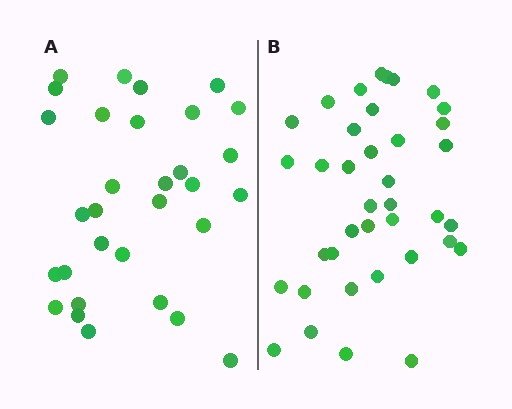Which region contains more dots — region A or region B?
Region B (the right region) has more dots.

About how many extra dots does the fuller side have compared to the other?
Region B has roughly 8 or so more dots than region A.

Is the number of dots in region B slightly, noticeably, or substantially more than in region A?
Region B has only slightly more — the two regions are fairly close. The ratio is roughly 1.2 to 1.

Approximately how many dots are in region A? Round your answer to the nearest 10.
About 30 dots. (The exact count is 31, which rounds to 30.)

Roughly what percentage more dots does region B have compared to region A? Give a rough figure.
About 25% more.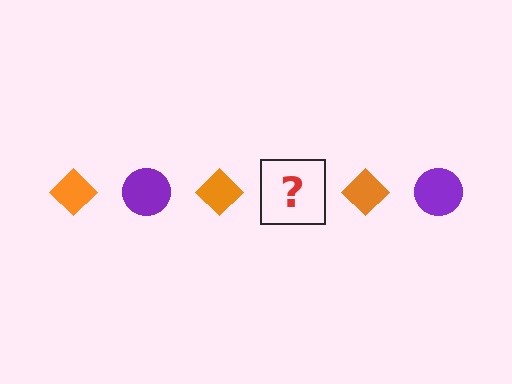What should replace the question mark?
The question mark should be replaced with a purple circle.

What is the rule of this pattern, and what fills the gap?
The rule is that the pattern alternates between orange diamond and purple circle. The gap should be filled with a purple circle.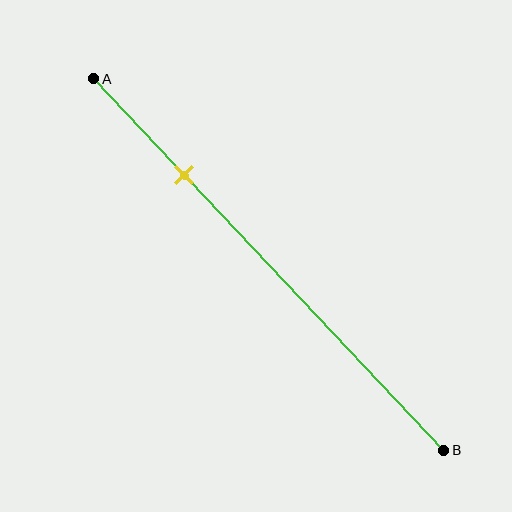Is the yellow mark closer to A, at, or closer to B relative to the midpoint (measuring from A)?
The yellow mark is closer to point A than the midpoint of segment AB.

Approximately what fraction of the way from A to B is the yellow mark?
The yellow mark is approximately 25% of the way from A to B.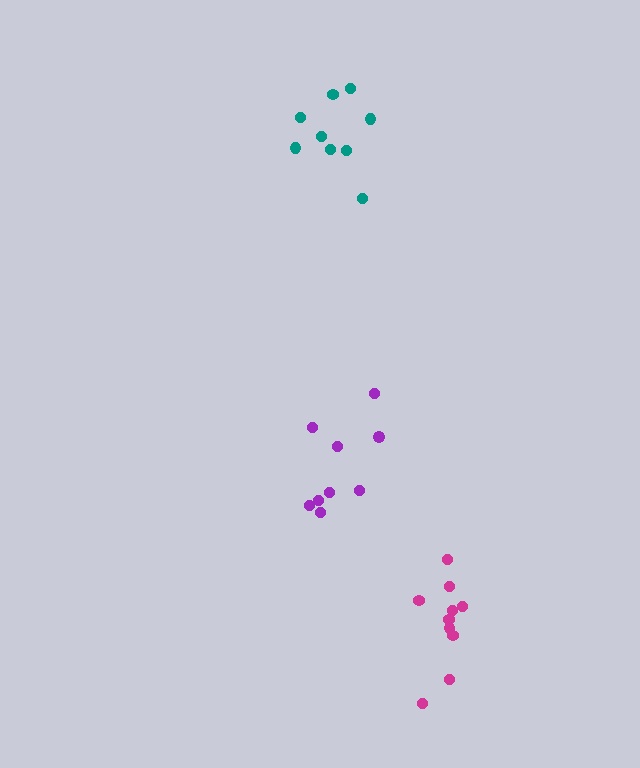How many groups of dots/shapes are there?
There are 3 groups.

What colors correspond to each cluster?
The clusters are colored: teal, purple, magenta.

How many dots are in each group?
Group 1: 9 dots, Group 2: 9 dots, Group 3: 10 dots (28 total).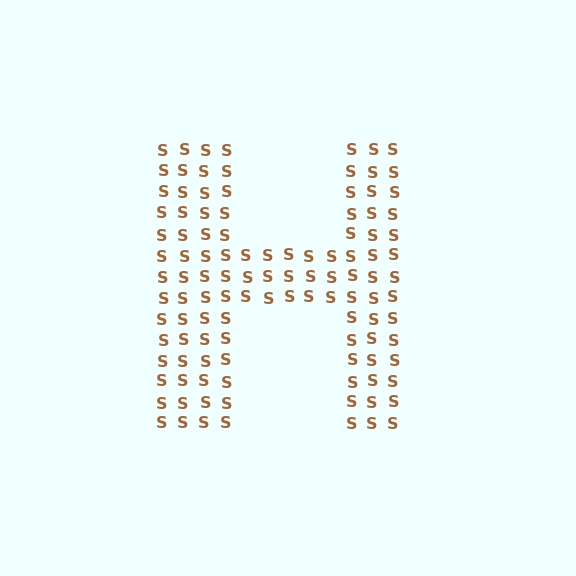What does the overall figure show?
The overall figure shows the letter H.